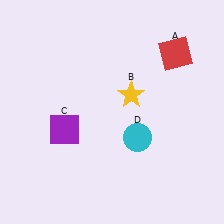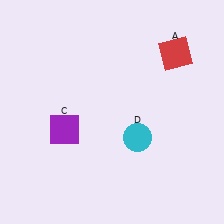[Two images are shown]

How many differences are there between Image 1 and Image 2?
There is 1 difference between the two images.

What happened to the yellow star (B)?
The yellow star (B) was removed in Image 2. It was in the top-right area of Image 1.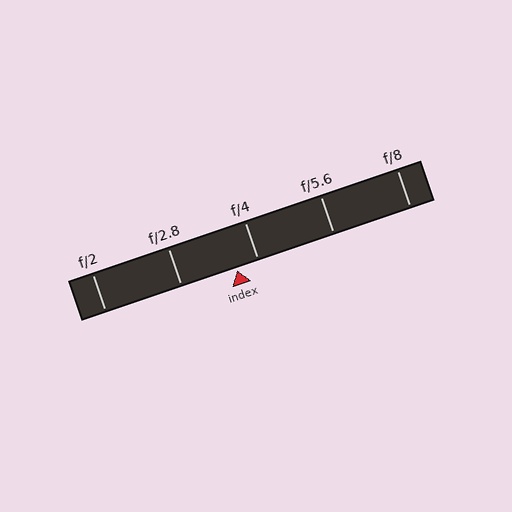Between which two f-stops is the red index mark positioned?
The index mark is between f/2.8 and f/4.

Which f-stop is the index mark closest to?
The index mark is closest to f/4.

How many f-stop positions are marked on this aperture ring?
There are 5 f-stop positions marked.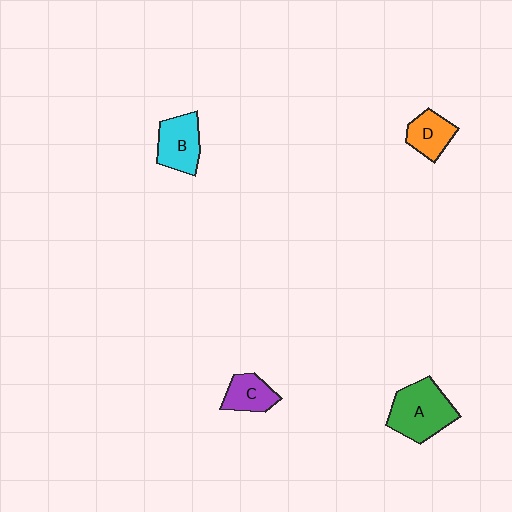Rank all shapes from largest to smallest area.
From largest to smallest: A (green), B (cyan), D (orange), C (purple).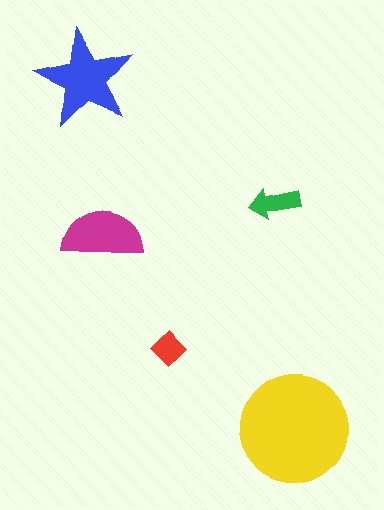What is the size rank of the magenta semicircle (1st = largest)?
3rd.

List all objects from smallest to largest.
The red diamond, the green arrow, the magenta semicircle, the blue star, the yellow circle.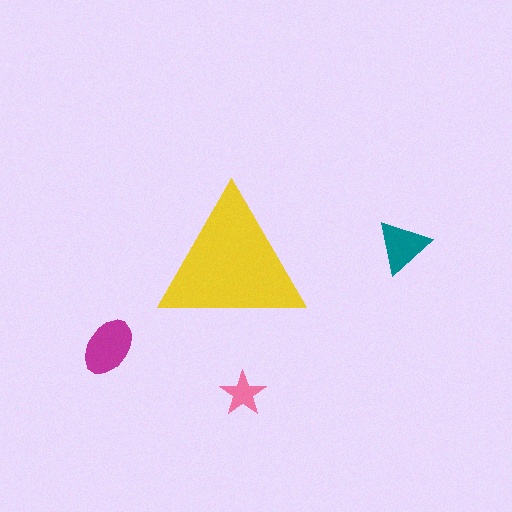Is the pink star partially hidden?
No, the pink star is fully visible.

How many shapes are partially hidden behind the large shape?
0 shapes are partially hidden.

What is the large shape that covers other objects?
A yellow triangle.